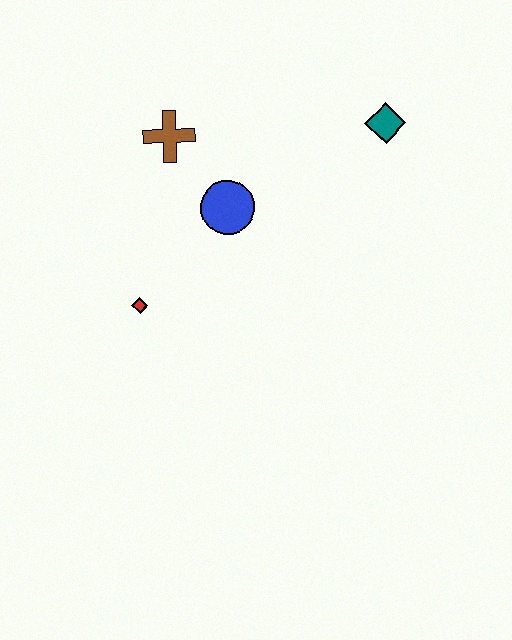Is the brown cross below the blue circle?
No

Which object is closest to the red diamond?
The blue circle is closest to the red diamond.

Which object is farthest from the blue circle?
The teal diamond is farthest from the blue circle.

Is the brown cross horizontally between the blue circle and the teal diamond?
No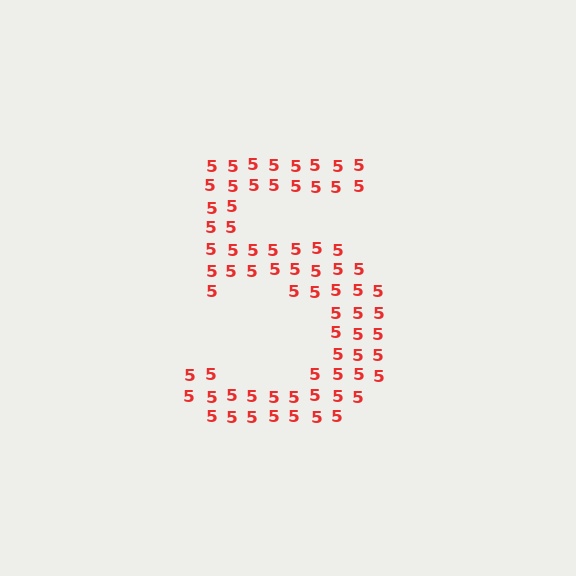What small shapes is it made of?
It is made of small digit 5's.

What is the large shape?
The large shape is the digit 5.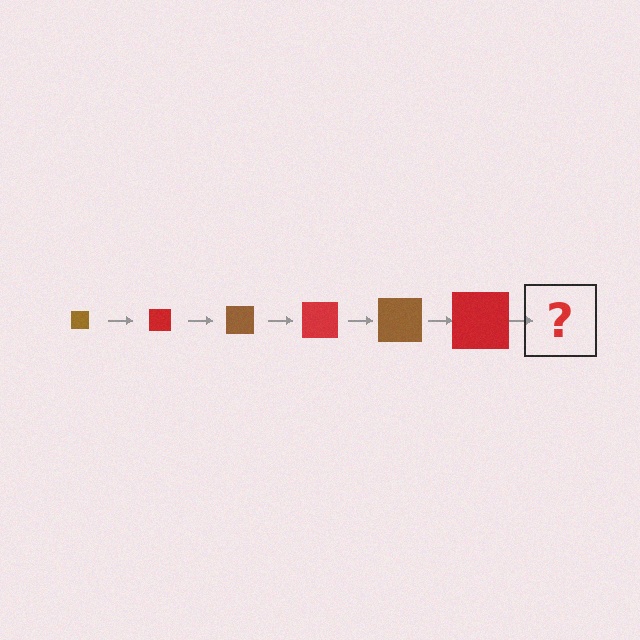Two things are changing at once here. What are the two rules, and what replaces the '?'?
The two rules are that the square grows larger each step and the color cycles through brown and red. The '?' should be a brown square, larger than the previous one.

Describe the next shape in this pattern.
It should be a brown square, larger than the previous one.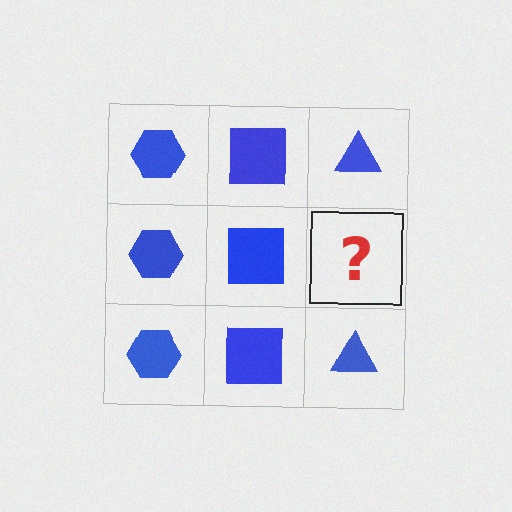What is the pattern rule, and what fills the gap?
The rule is that each column has a consistent shape. The gap should be filled with a blue triangle.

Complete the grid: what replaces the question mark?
The question mark should be replaced with a blue triangle.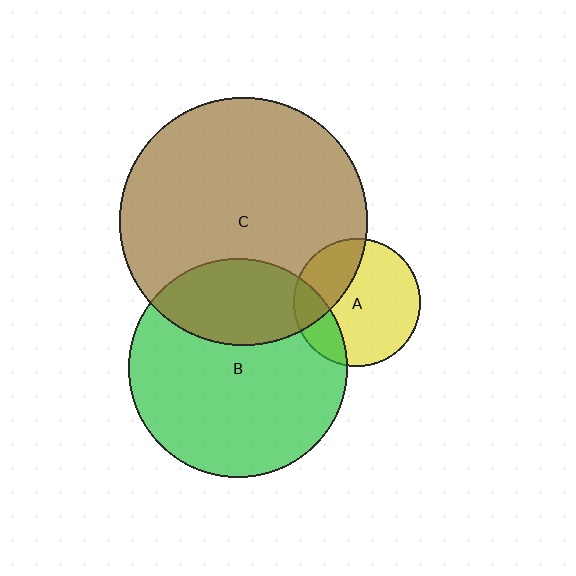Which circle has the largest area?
Circle C (brown).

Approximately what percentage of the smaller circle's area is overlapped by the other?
Approximately 30%.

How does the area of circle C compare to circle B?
Approximately 1.3 times.